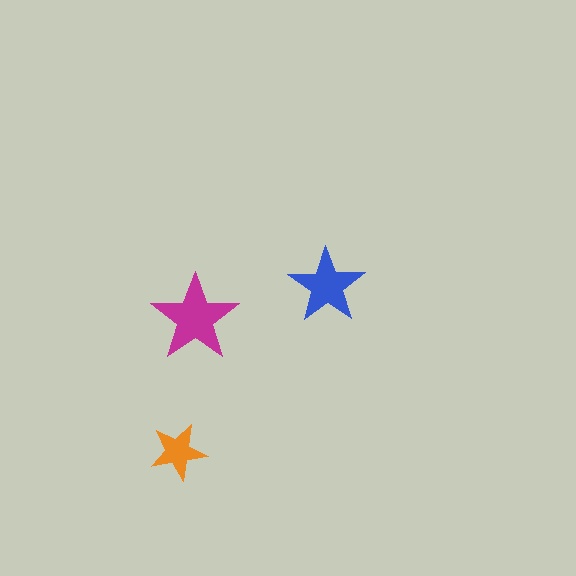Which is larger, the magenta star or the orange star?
The magenta one.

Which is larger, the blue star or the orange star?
The blue one.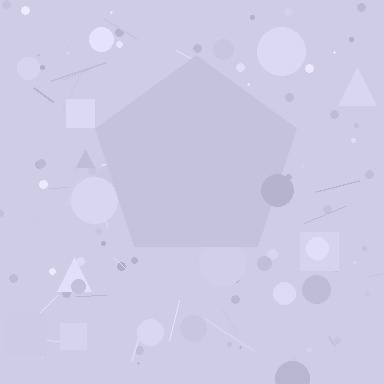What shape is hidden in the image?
A pentagon is hidden in the image.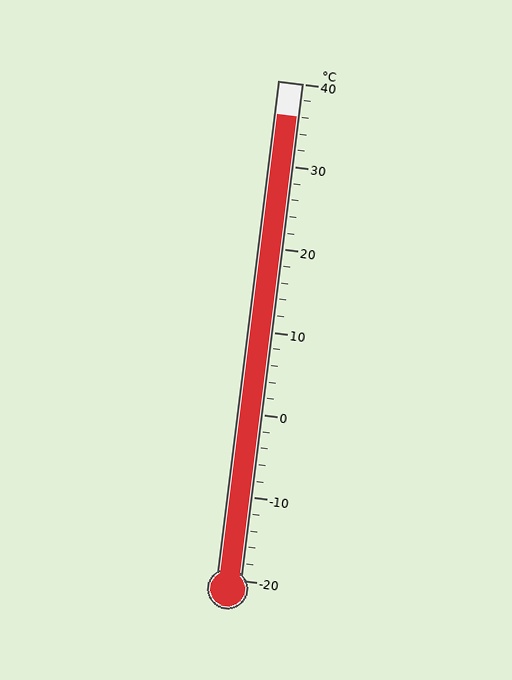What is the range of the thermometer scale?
The thermometer scale ranges from -20°C to 40°C.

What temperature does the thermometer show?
The thermometer shows approximately 36°C.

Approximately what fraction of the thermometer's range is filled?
The thermometer is filled to approximately 95% of its range.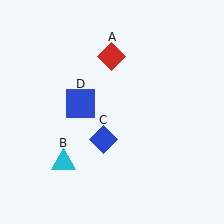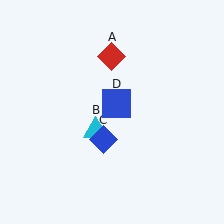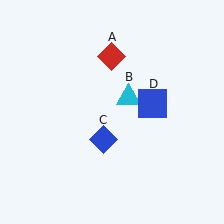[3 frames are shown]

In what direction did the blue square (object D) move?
The blue square (object D) moved right.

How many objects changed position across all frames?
2 objects changed position: cyan triangle (object B), blue square (object D).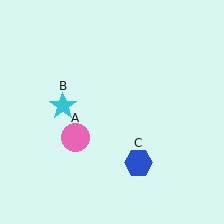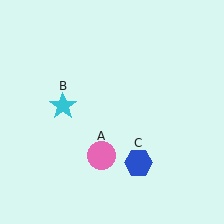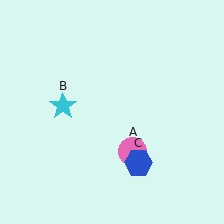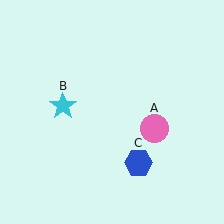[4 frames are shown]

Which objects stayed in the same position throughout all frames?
Cyan star (object B) and blue hexagon (object C) remained stationary.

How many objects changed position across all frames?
1 object changed position: pink circle (object A).